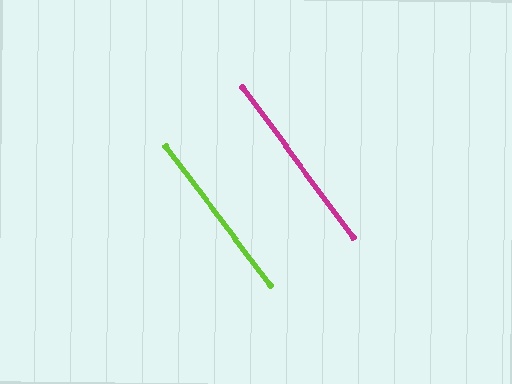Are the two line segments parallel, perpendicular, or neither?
Parallel — their directions differ by only 0.7°.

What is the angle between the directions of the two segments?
Approximately 1 degree.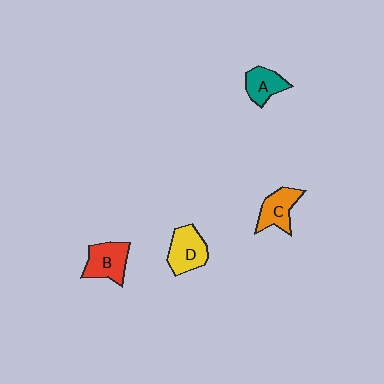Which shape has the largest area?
Shape D (yellow).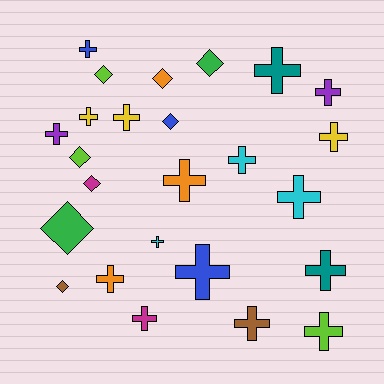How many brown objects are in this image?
There are 2 brown objects.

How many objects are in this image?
There are 25 objects.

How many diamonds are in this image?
There are 8 diamonds.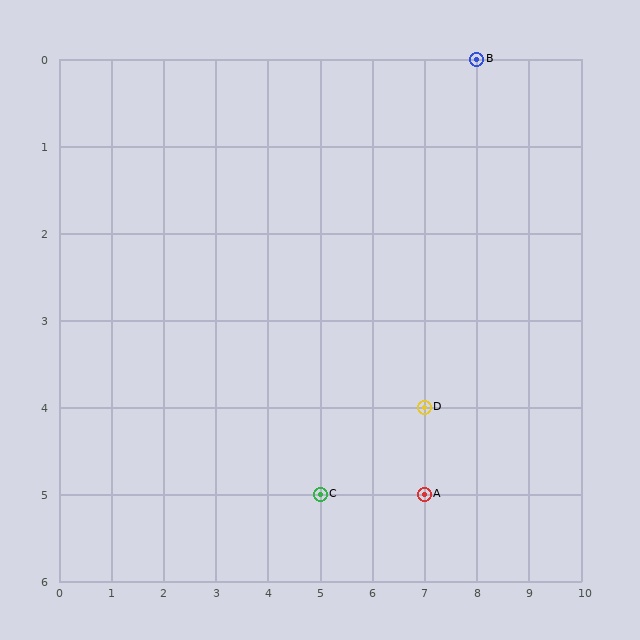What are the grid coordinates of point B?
Point B is at grid coordinates (8, 0).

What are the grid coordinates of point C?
Point C is at grid coordinates (5, 5).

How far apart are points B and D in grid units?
Points B and D are 1 column and 4 rows apart (about 4.1 grid units diagonally).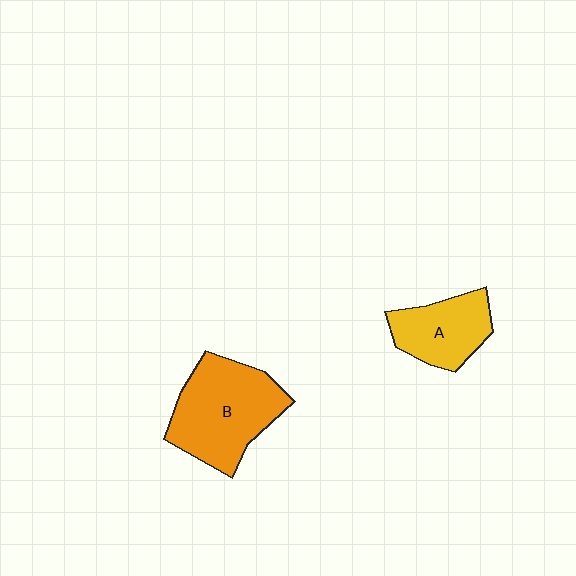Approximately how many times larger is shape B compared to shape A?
Approximately 1.6 times.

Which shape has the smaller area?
Shape A (yellow).